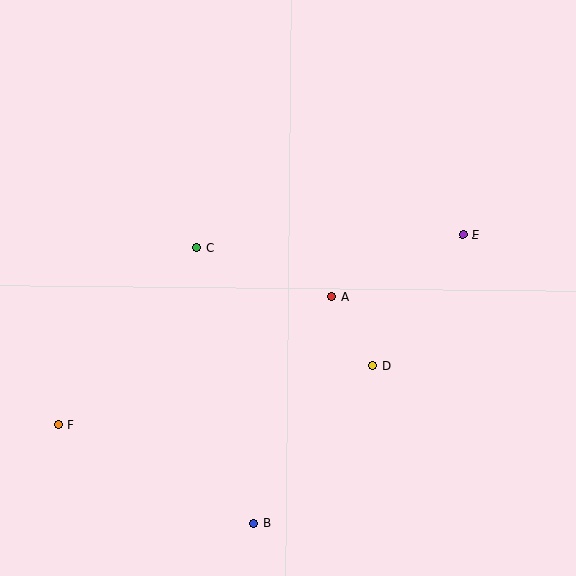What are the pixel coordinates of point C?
Point C is at (197, 248).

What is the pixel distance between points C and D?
The distance between C and D is 212 pixels.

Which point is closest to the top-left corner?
Point C is closest to the top-left corner.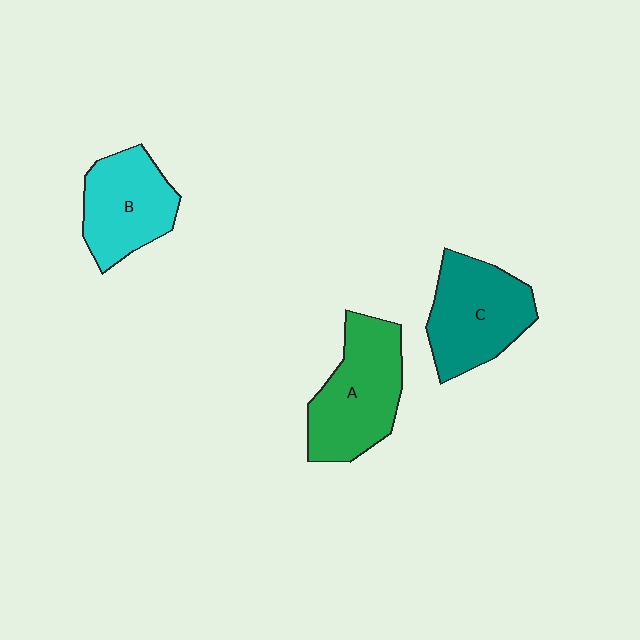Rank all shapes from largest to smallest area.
From largest to smallest: A (green), C (teal), B (cyan).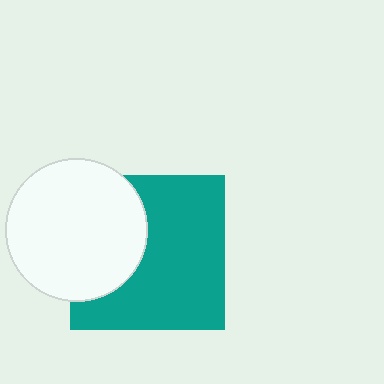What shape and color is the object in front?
The object in front is a white circle.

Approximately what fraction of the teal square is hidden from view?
Roughly 35% of the teal square is hidden behind the white circle.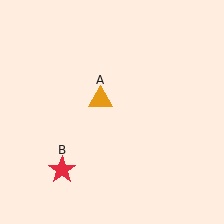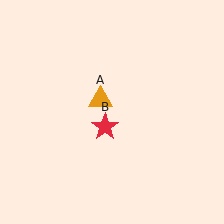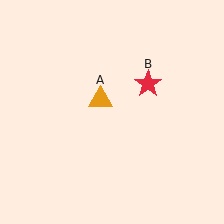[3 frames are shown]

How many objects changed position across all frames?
1 object changed position: red star (object B).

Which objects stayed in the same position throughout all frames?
Orange triangle (object A) remained stationary.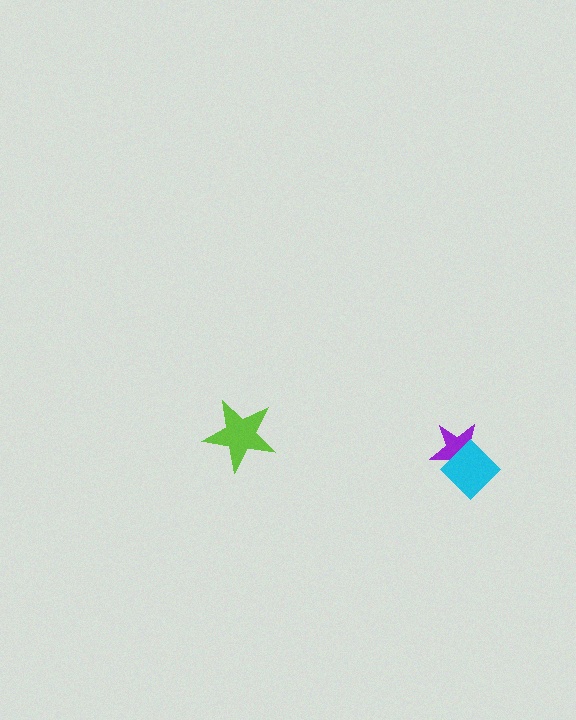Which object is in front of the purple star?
The cyan diamond is in front of the purple star.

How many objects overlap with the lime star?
0 objects overlap with the lime star.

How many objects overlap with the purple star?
1 object overlaps with the purple star.